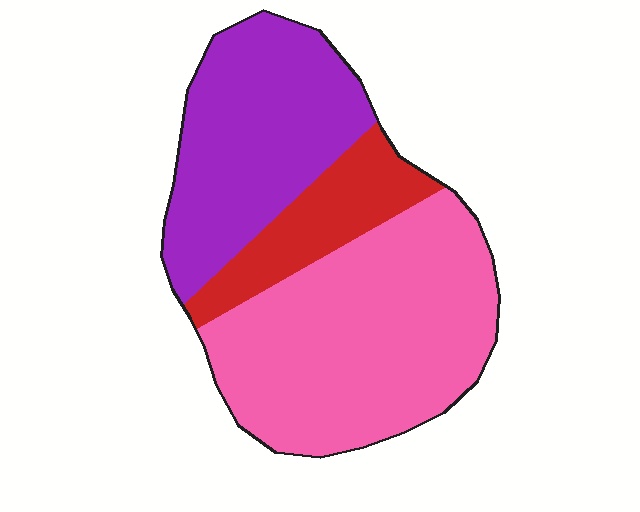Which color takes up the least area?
Red, at roughly 15%.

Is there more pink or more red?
Pink.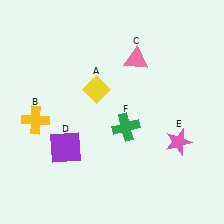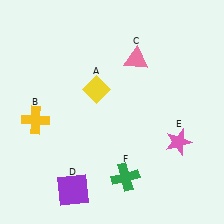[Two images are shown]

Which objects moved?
The objects that moved are: the purple square (D), the green cross (F).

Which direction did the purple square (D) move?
The purple square (D) moved down.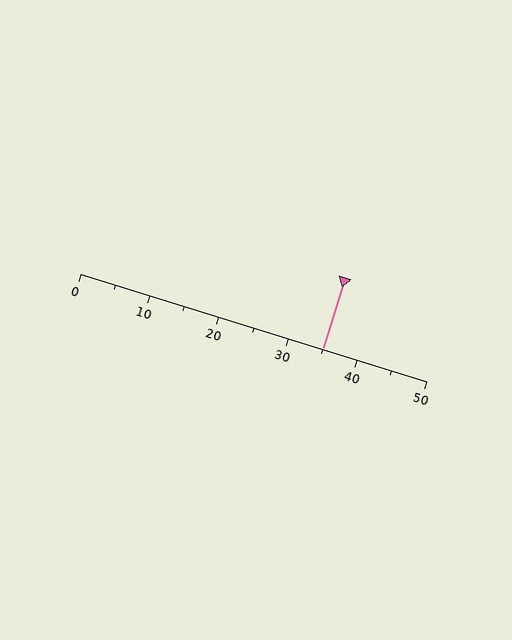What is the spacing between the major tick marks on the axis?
The major ticks are spaced 10 apart.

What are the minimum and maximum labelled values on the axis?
The axis runs from 0 to 50.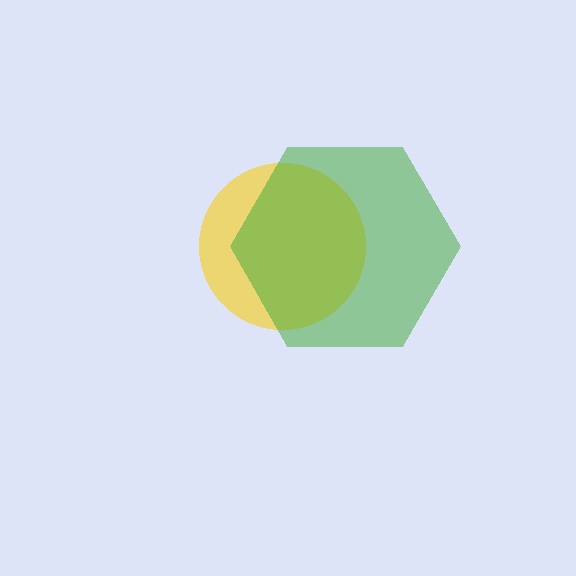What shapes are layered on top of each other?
The layered shapes are: a yellow circle, a green hexagon.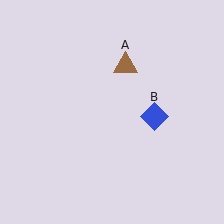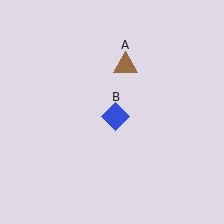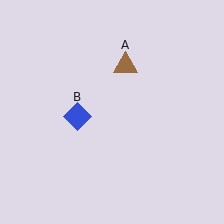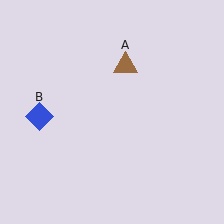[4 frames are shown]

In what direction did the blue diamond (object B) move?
The blue diamond (object B) moved left.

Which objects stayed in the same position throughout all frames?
Brown triangle (object A) remained stationary.